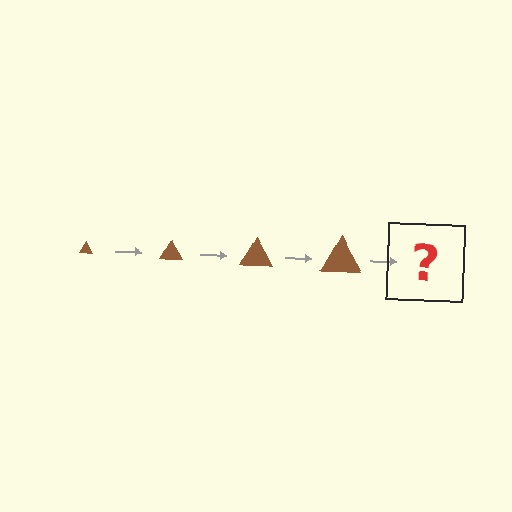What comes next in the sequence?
The next element should be a brown triangle, larger than the previous one.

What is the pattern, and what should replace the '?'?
The pattern is that the triangle gets progressively larger each step. The '?' should be a brown triangle, larger than the previous one.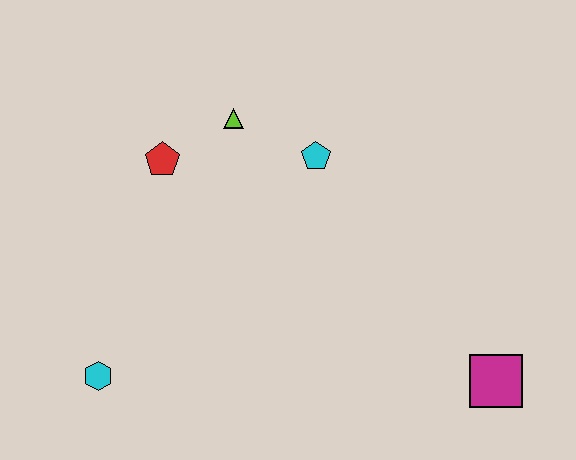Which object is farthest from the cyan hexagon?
The magenta square is farthest from the cyan hexagon.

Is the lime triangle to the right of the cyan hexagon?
Yes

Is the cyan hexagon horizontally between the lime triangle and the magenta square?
No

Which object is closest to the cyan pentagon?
The lime triangle is closest to the cyan pentagon.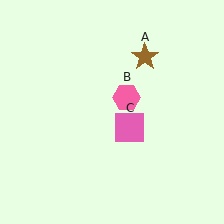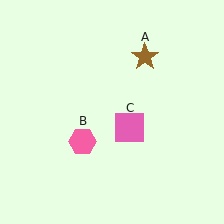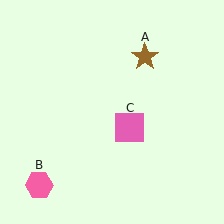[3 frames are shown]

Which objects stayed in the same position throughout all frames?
Brown star (object A) and pink square (object C) remained stationary.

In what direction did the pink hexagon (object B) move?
The pink hexagon (object B) moved down and to the left.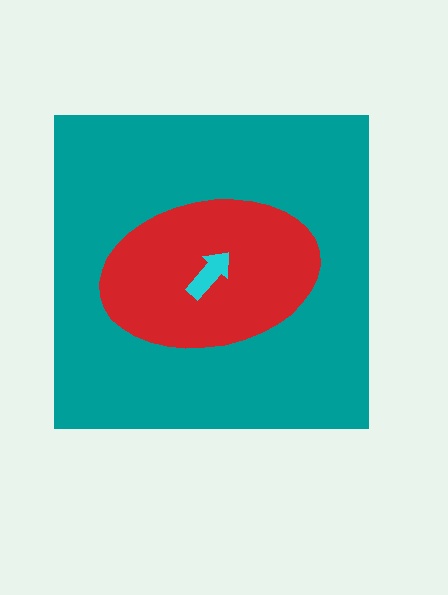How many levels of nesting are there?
3.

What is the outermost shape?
The teal square.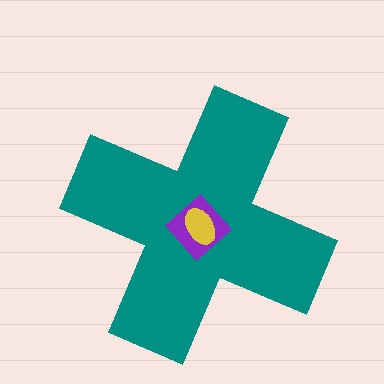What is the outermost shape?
The teal cross.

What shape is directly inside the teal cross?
The purple diamond.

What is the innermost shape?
The yellow ellipse.